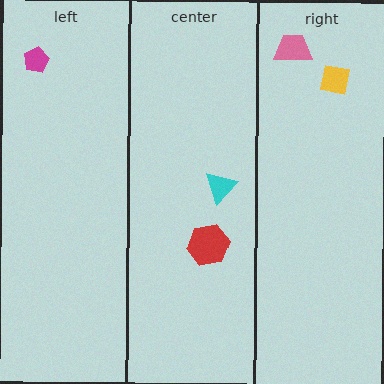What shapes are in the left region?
The magenta pentagon.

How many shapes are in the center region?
2.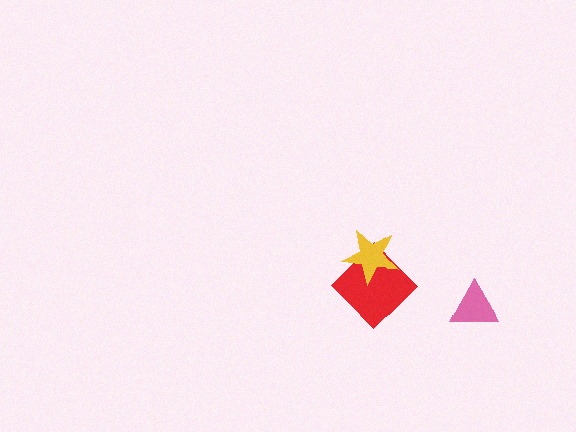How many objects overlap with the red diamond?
1 object overlaps with the red diamond.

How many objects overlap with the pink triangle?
0 objects overlap with the pink triangle.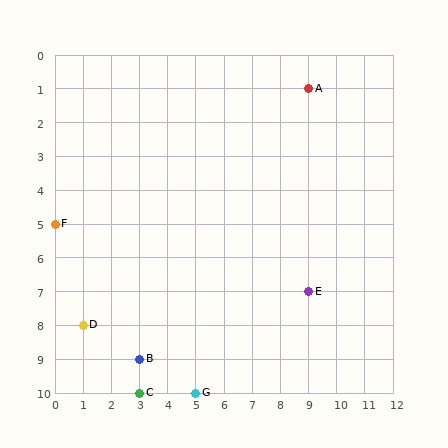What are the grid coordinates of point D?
Point D is at grid coordinates (1, 8).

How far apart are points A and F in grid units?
Points A and F are 9 columns and 4 rows apart (about 9.8 grid units diagonally).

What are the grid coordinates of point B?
Point B is at grid coordinates (3, 9).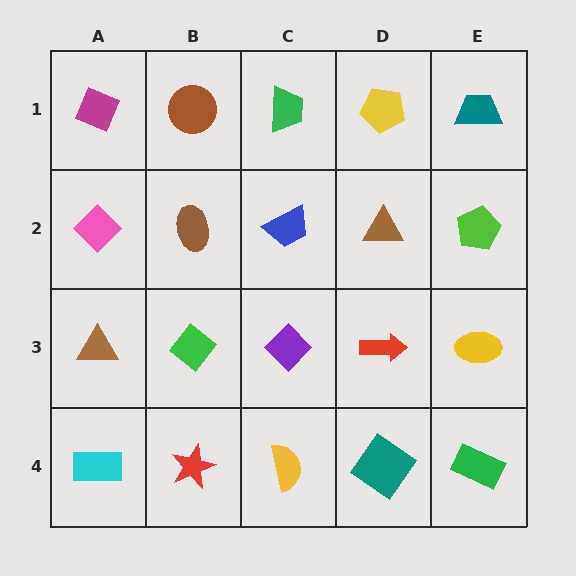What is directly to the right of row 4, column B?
A yellow semicircle.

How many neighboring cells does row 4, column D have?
3.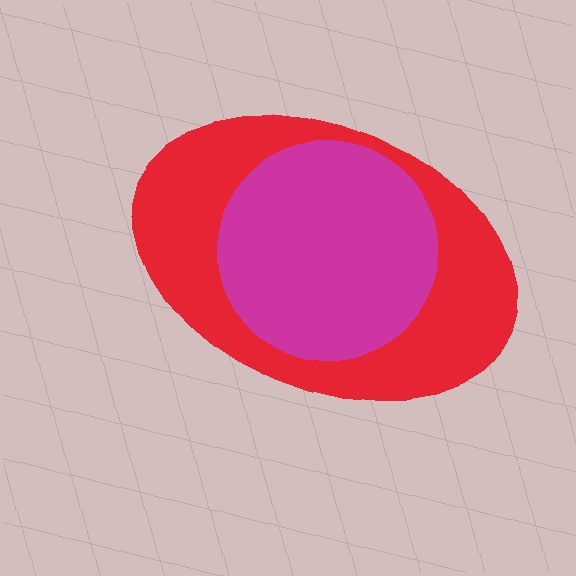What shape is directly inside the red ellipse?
The magenta circle.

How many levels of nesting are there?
2.